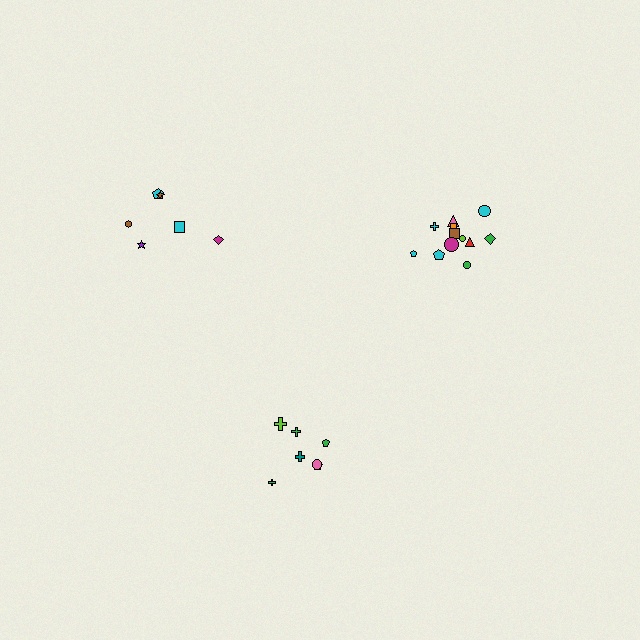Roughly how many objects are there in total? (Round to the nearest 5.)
Roughly 25 objects in total.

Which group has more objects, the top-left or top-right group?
The top-right group.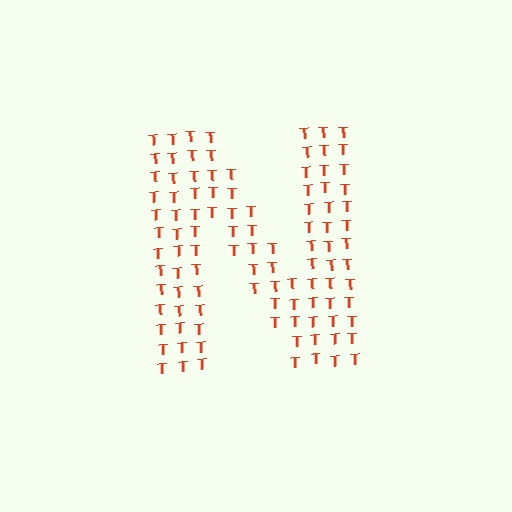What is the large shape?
The large shape is the letter N.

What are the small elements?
The small elements are letter T's.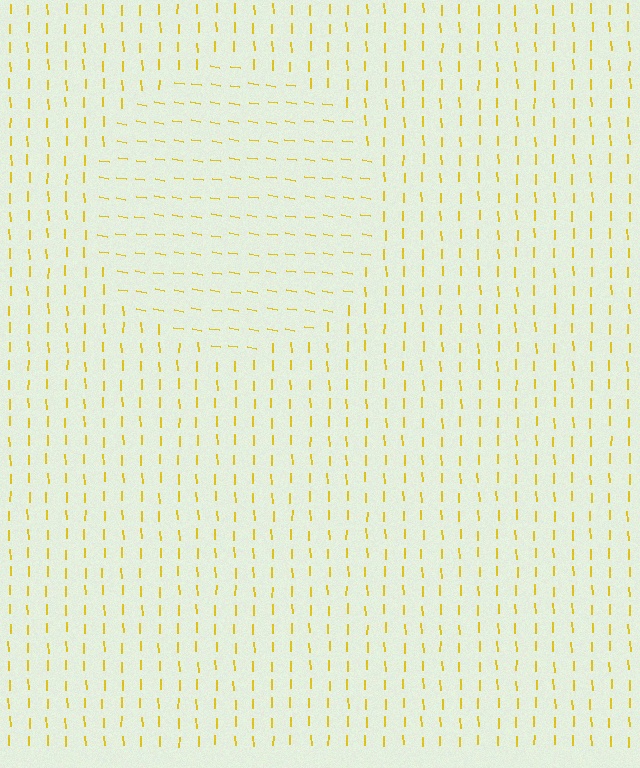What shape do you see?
I see a circle.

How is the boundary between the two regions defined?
The boundary is defined purely by a change in line orientation (approximately 79 degrees difference). All lines are the same color and thickness.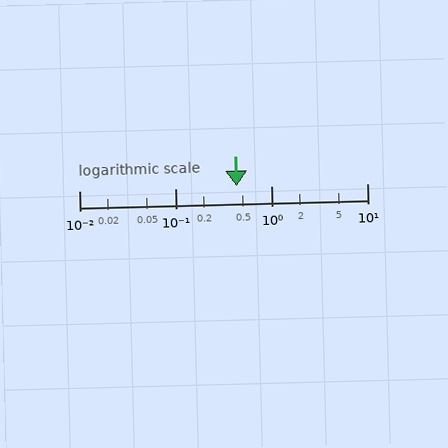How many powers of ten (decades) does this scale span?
The scale spans 3 decades, from 0.01 to 10.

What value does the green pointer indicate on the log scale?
The pointer indicates approximately 0.44.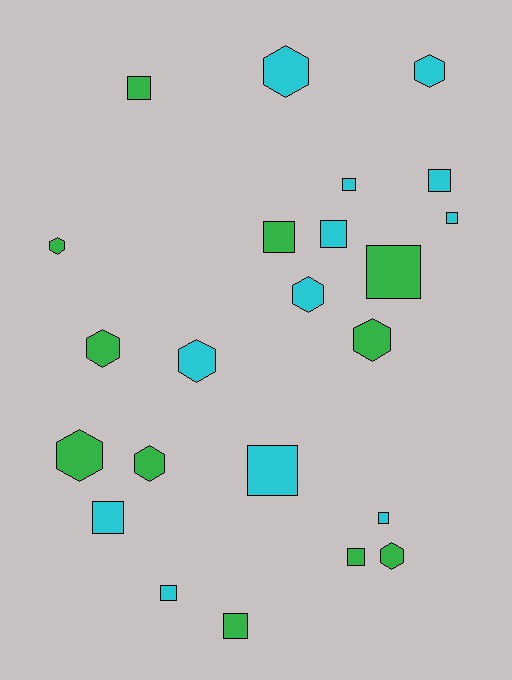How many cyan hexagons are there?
There are 4 cyan hexagons.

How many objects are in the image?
There are 23 objects.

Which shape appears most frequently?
Square, with 13 objects.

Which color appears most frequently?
Cyan, with 12 objects.